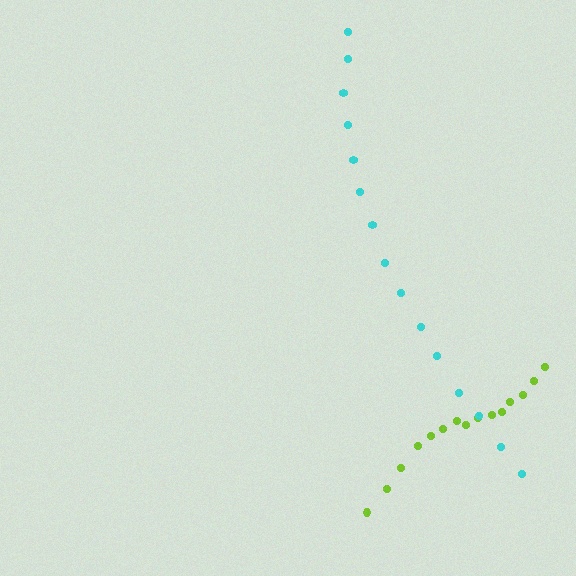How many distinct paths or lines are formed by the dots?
There are 2 distinct paths.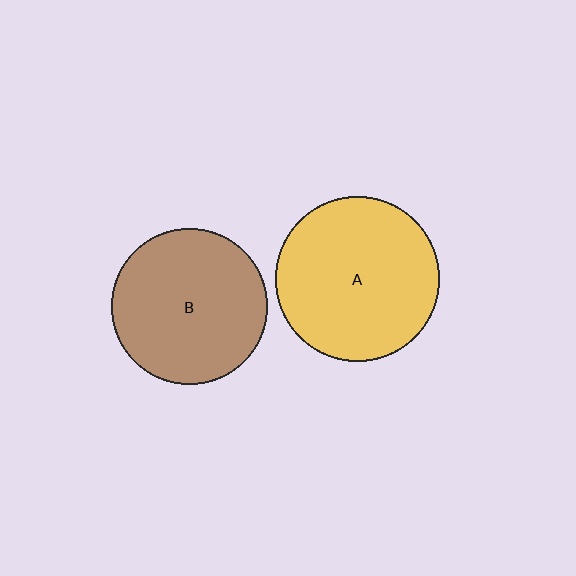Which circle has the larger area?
Circle A (yellow).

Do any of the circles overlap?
No, none of the circles overlap.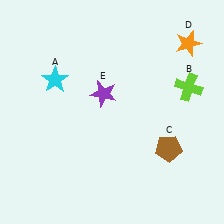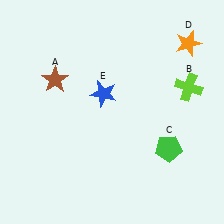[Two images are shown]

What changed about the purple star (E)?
In Image 1, E is purple. In Image 2, it changed to blue.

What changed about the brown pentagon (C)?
In Image 1, C is brown. In Image 2, it changed to green.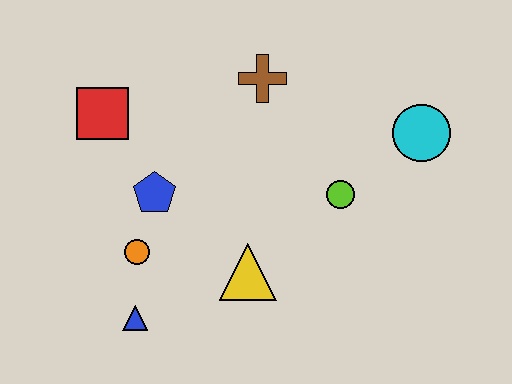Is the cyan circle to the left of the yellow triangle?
No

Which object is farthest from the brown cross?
The blue triangle is farthest from the brown cross.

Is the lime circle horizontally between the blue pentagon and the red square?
No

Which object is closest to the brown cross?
The lime circle is closest to the brown cross.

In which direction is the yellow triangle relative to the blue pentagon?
The yellow triangle is to the right of the blue pentagon.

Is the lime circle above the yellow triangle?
Yes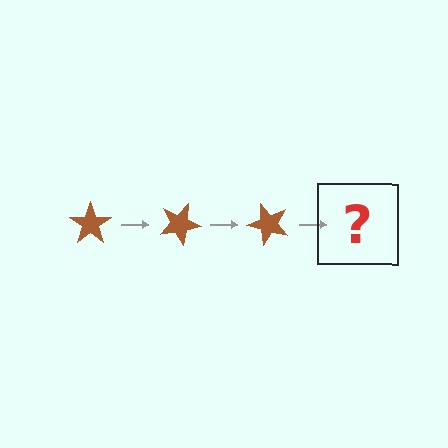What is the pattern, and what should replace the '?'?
The pattern is that the star rotates 25 degrees each step. The '?' should be a brown star rotated 75 degrees.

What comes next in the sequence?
The next element should be a brown star rotated 75 degrees.